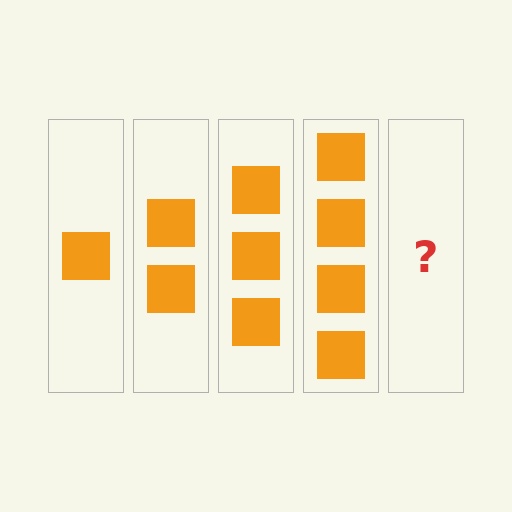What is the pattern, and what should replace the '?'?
The pattern is that each step adds one more square. The '?' should be 5 squares.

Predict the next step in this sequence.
The next step is 5 squares.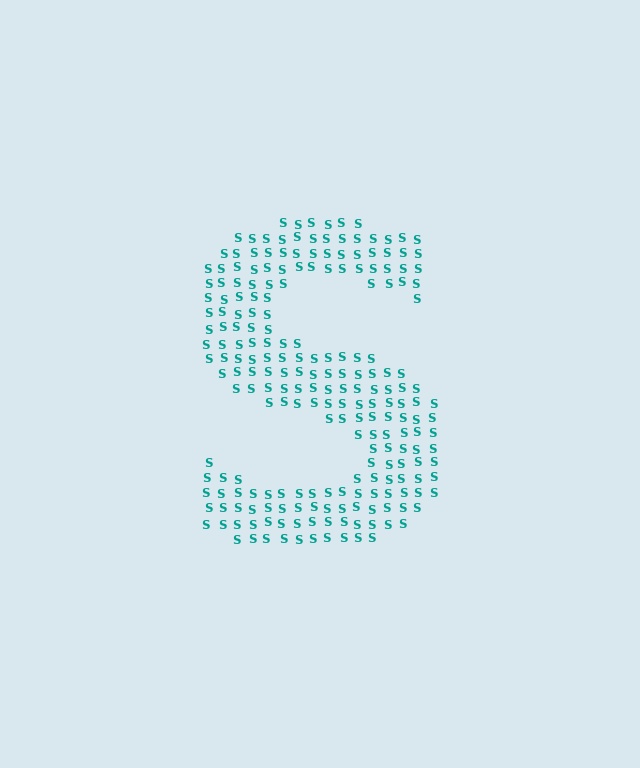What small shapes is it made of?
It is made of small letter S's.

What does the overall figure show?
The overall figure shows the letter S.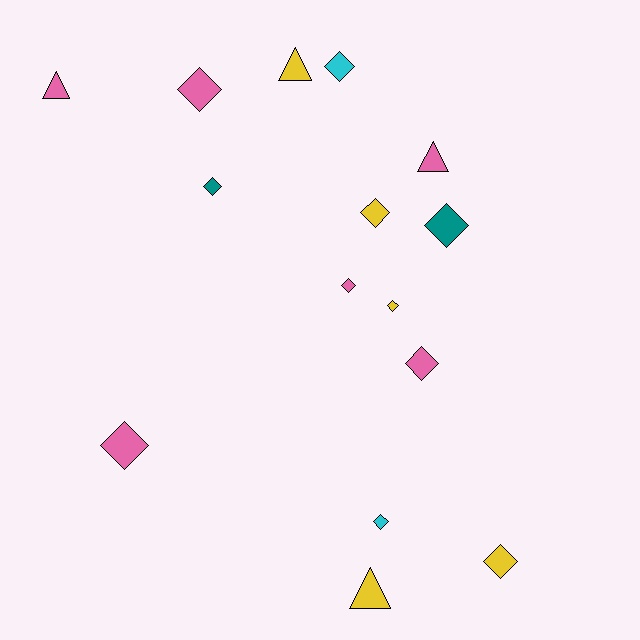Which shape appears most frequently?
Diamond, with 11 objects.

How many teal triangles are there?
There are no teal triangles.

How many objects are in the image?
There are 15 objects.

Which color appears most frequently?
Pink, with 6 objects.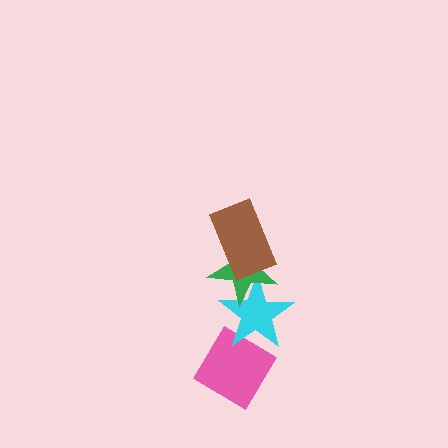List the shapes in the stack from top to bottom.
From top to bottom: the brown rectangle, the green star, the cyan star, the pink diamond.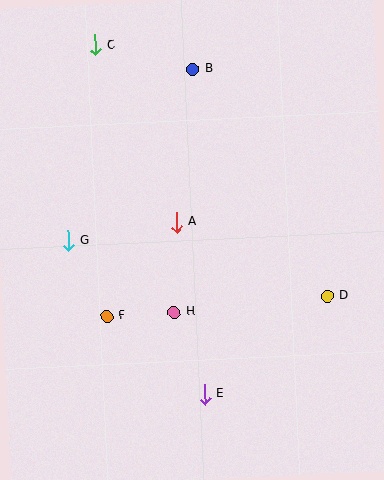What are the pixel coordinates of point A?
Point A is at (176, 222).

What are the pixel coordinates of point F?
Point F is at (107, 316).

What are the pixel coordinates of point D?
Point D is at (327, 296).